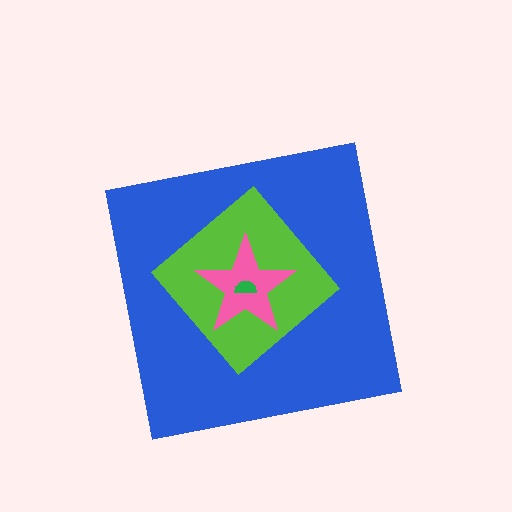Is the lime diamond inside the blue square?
Yes.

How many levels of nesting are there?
4.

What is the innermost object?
The green semicircle.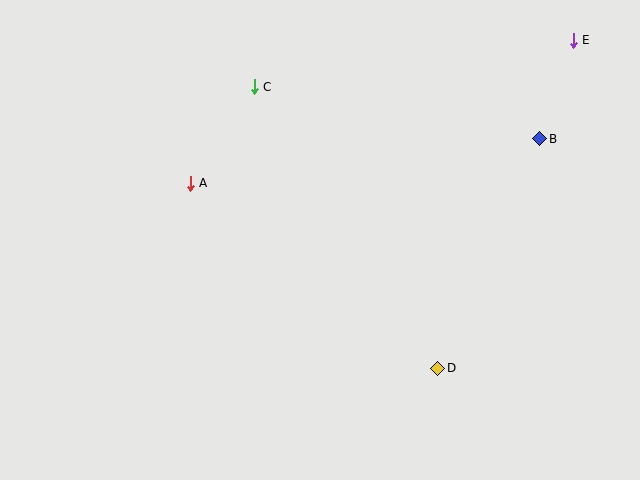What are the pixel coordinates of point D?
Point D is at (438, 368).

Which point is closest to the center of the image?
Point A at (190, 183) is closest to the center.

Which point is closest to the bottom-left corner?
Point A is closest to the bottom-left corner.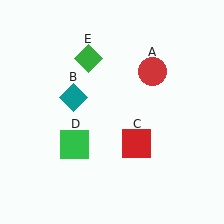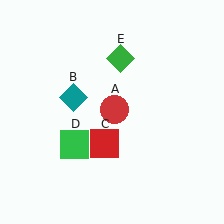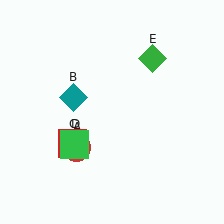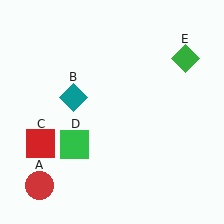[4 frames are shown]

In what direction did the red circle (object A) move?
The red circle (object A) moved down and to the left.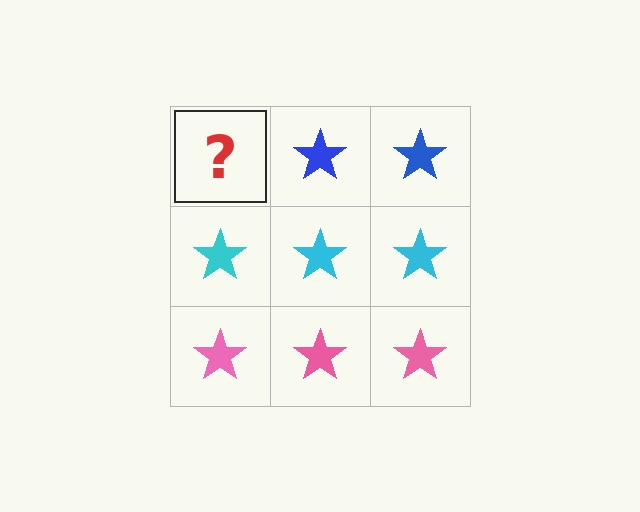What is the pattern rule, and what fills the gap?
The rule is that each row has a consistent color. The gap should be filled with a blue star.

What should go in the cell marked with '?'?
The missing cell should contain a blue star.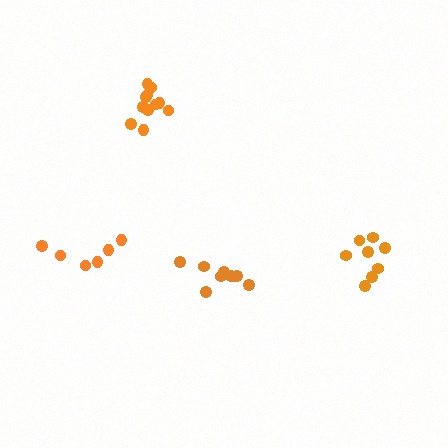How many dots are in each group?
Group 1: 8 dots, Group 2: 9 dots, Group 3: 12 dots, Group 4: 6 dots (35 total).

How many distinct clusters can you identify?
There are 4 distinct clusters.